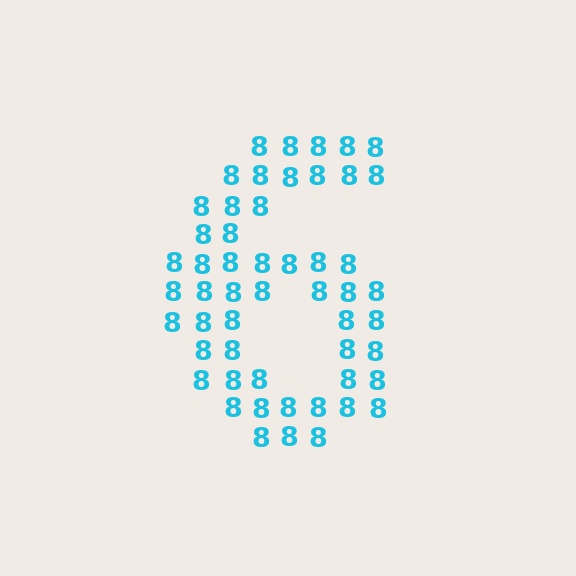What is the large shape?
The large shape is the digit 6.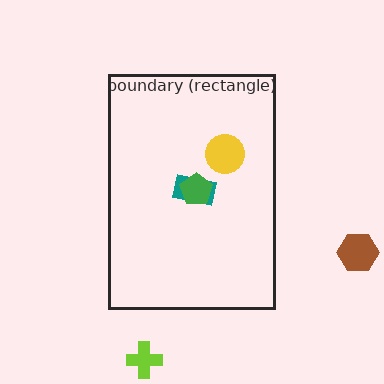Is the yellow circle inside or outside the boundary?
Inside.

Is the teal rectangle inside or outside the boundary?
Inside.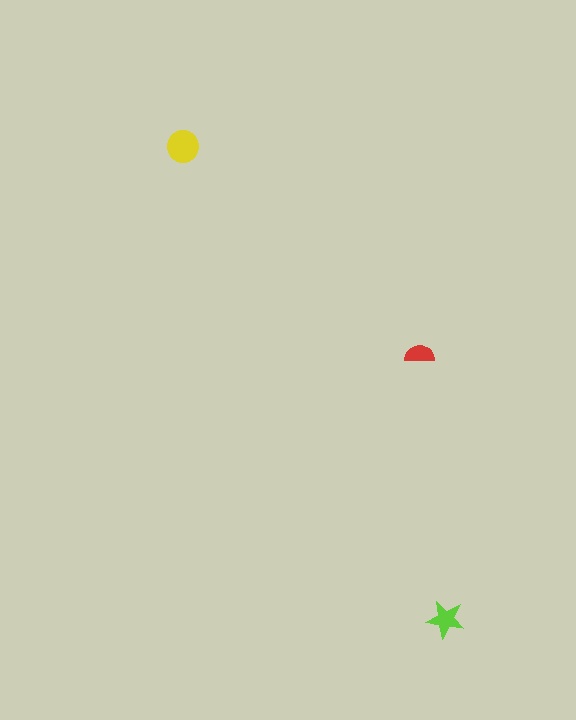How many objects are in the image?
There are 3 objects in the image.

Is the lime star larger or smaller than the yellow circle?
Smaller.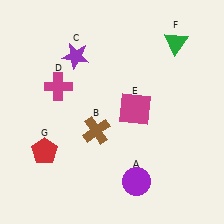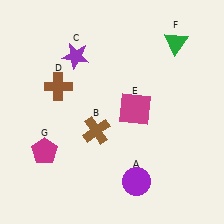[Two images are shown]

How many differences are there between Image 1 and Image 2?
There are 2 differences between the two images.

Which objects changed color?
D changed from magenta to brown. G changed from red to magenta.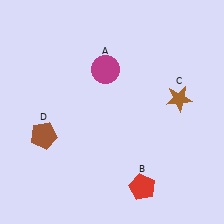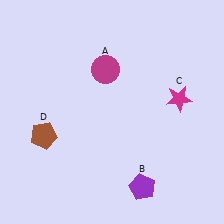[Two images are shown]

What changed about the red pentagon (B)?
In Image 1, B is red. In Image 2, it changed to purple.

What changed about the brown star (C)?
In Image 1, C is brown. In Image 2, it changed to magenta.